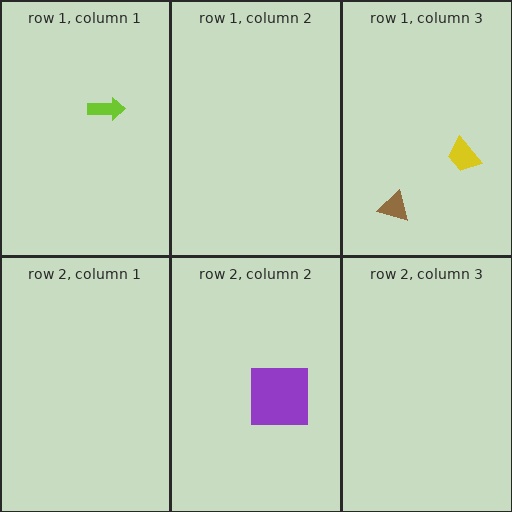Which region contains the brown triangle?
The row 1, column 3 region.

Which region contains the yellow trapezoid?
The row 1, column 3 region.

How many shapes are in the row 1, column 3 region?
2.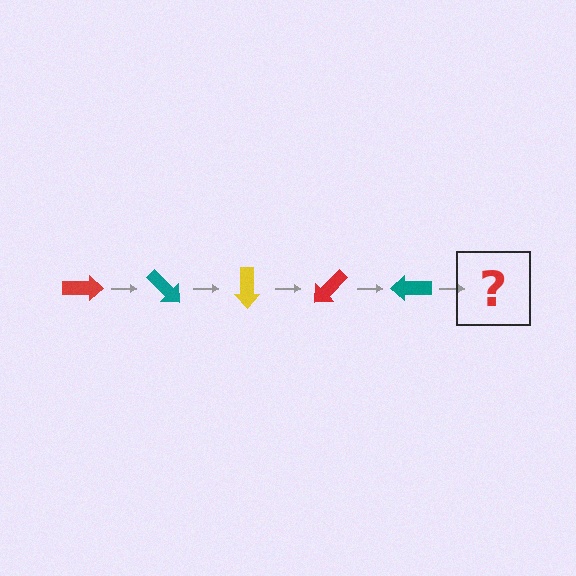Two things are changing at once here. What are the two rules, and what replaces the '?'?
The two rules are that it rotates 45 degrees each step and the color cycles through red, teal, and yellow. The '?' should be a yellow arrow, rotated 225 degrees from the start.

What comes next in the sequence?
The next element should be a yellow arrow, rotated 225 degrees from the start.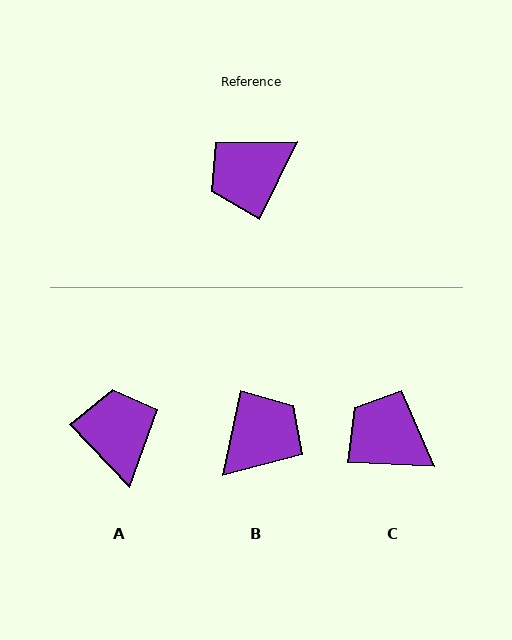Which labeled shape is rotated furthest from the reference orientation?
B, about 166 degrees away.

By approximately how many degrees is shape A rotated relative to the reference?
Approximately 110 degrees clockwise.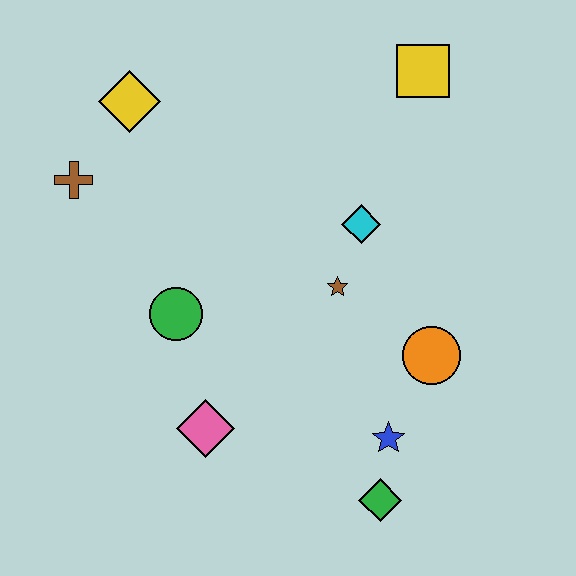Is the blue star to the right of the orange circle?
No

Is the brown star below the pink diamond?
No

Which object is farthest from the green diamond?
The yellow diamond is farthest from the green diamond.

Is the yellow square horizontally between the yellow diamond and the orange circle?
Yes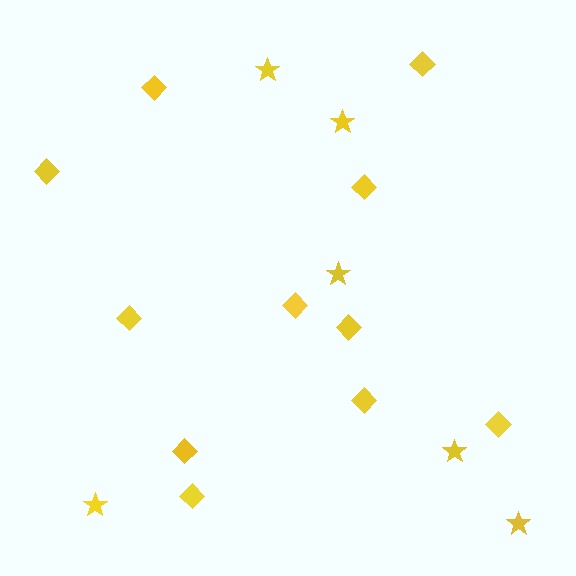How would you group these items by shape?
There are 2 groups: one group of stars (6) and one group of diamonds (11).